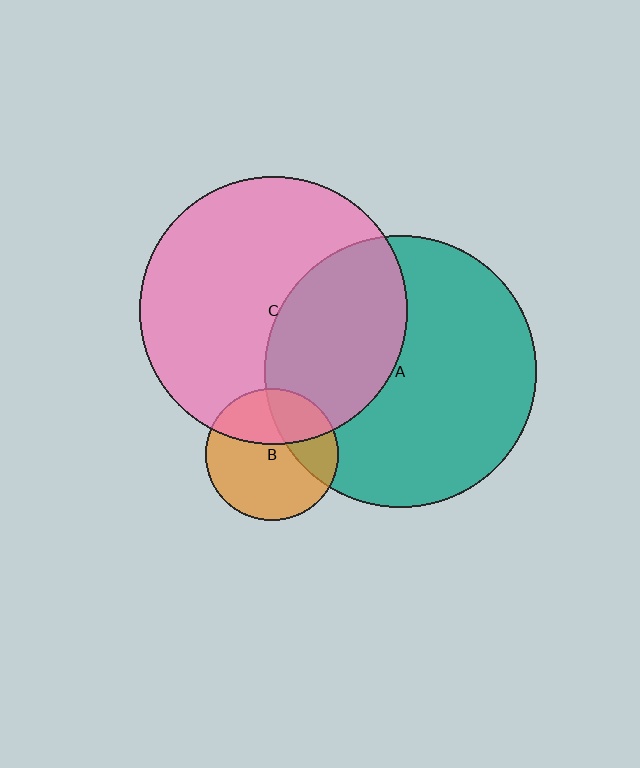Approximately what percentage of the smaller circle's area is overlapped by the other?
Approximately 30%.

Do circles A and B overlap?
Yes.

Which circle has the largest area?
Circle A (teal).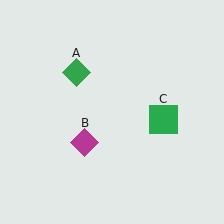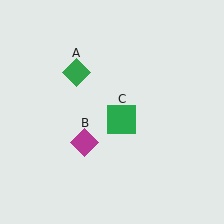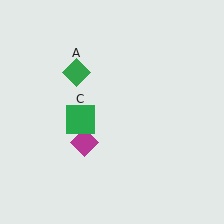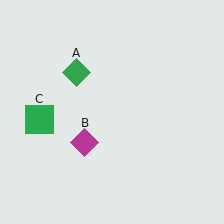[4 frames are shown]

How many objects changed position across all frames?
1 object changed position: green square (object C).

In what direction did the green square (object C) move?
The green square (object C) moved left.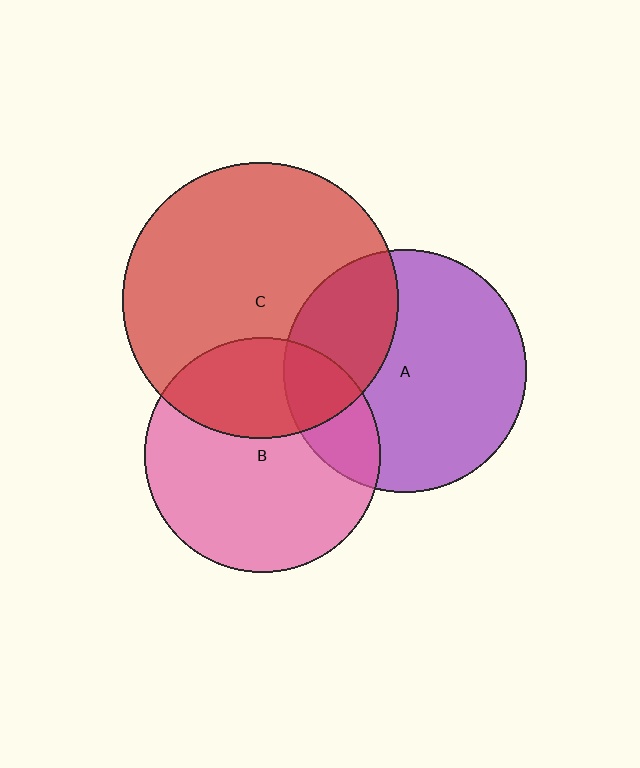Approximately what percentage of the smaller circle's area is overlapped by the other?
Approximately 30%.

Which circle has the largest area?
Circle C (red).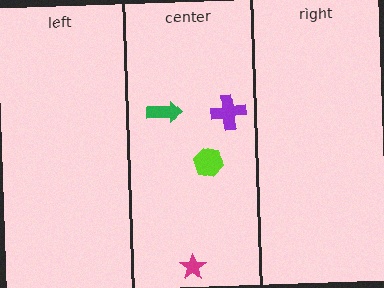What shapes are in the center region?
The lime hexagon, the purple cross, the magenta star, the green arrow.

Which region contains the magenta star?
The center region.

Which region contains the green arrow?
The center region.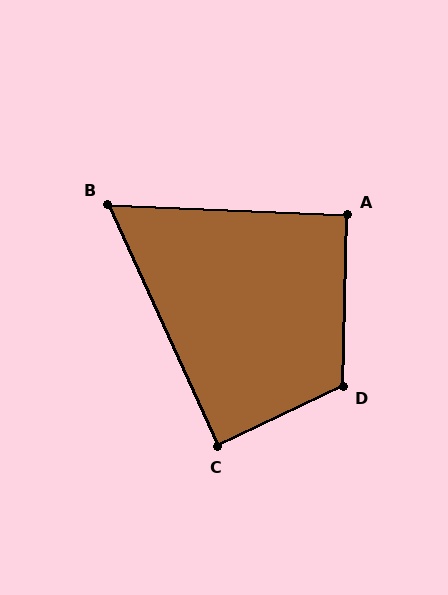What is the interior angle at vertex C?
Approximately 89 degrees (approximately right).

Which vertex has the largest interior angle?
D, at approximately 117 degrees.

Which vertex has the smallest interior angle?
B, at approximately 63 degrees.